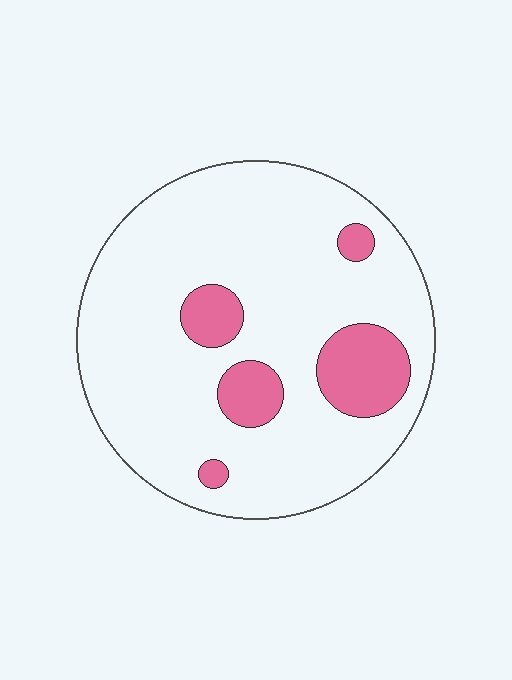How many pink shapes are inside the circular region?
5.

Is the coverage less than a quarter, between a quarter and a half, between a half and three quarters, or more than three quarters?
Less than a quarter.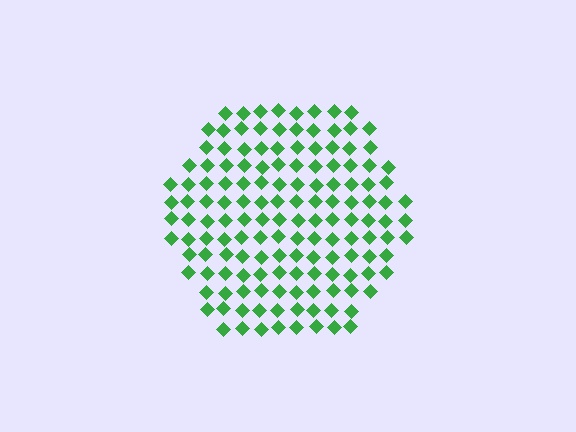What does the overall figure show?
The overall figure shows a hexagon.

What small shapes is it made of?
It is made of small diamonds.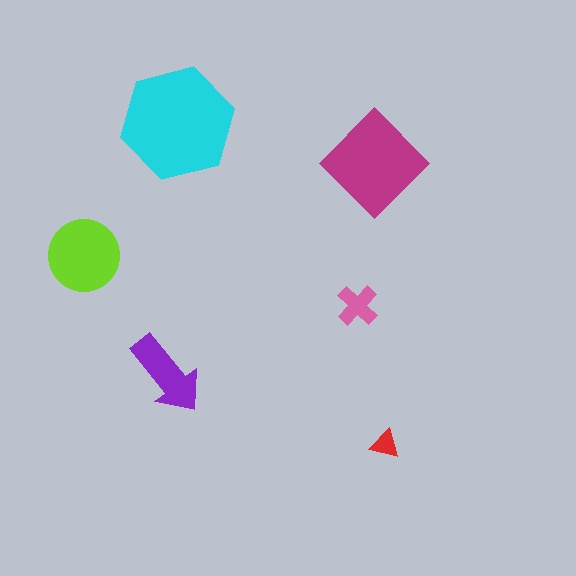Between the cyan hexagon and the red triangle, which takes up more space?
The cyan hexagon.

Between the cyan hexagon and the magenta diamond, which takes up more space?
The cyan hexagon.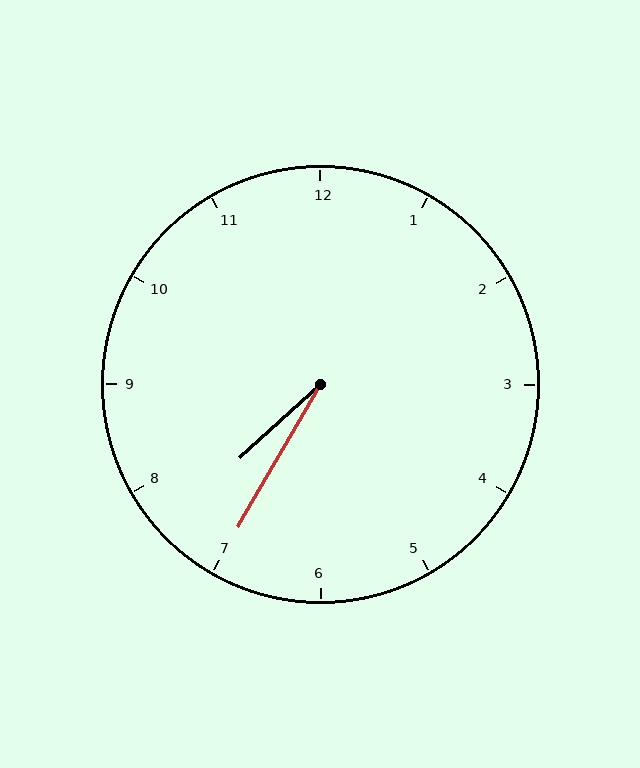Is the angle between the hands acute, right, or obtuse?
It is acute.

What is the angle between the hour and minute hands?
Approximately 18 degrees.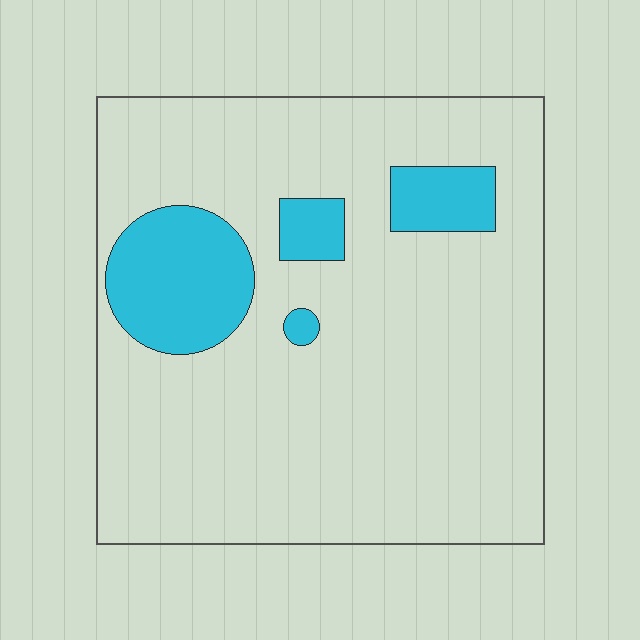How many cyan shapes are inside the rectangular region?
4.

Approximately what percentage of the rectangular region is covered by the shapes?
Approximately 15%.